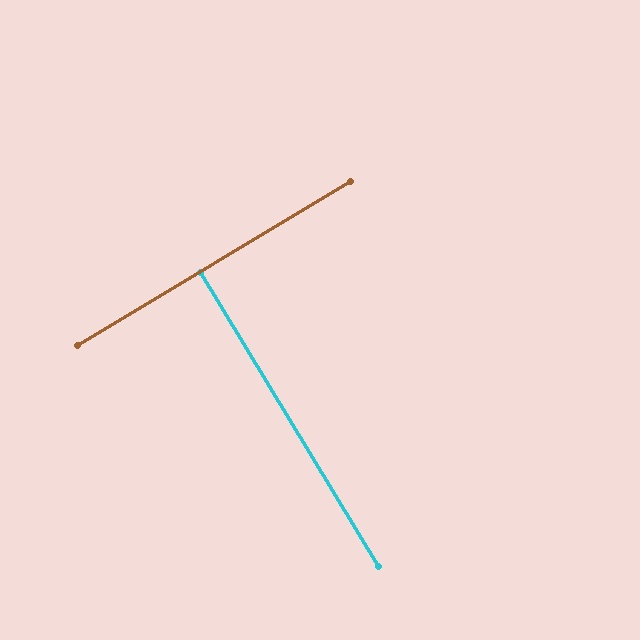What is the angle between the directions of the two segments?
Approximately 90 degrees.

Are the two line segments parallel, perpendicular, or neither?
Perpendicular — they meet at approximately 90°.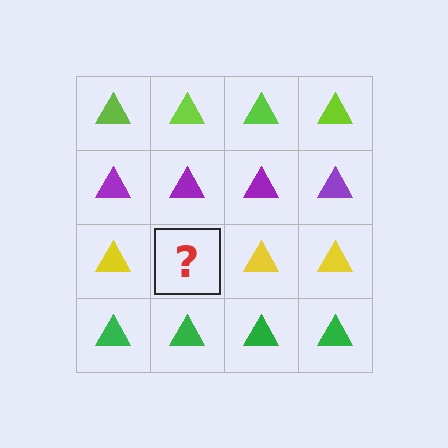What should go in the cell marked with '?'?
The missing cell should contain a yellow triangle.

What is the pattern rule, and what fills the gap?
The rule is that each row has a consistent color. The gap should be filled with a yellow triangle.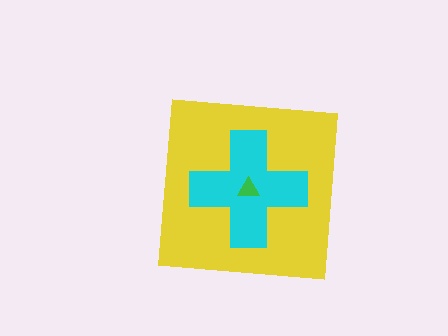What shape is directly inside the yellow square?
The cyan cross.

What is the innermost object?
The green triangle.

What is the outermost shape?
The yellow square.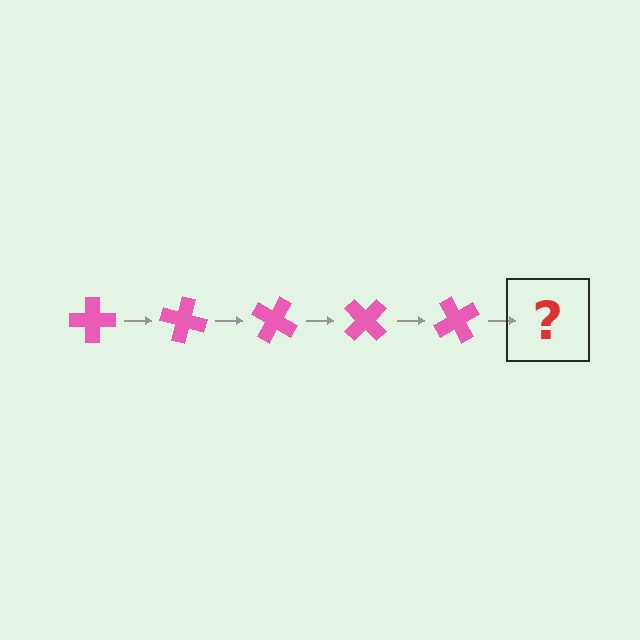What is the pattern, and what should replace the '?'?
The pattern is that the cross rotates 15 degrees each step. The '?' should be a pink cross rotated 75 degrees.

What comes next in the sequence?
The next element should be a pink cross rotated 75 degrees.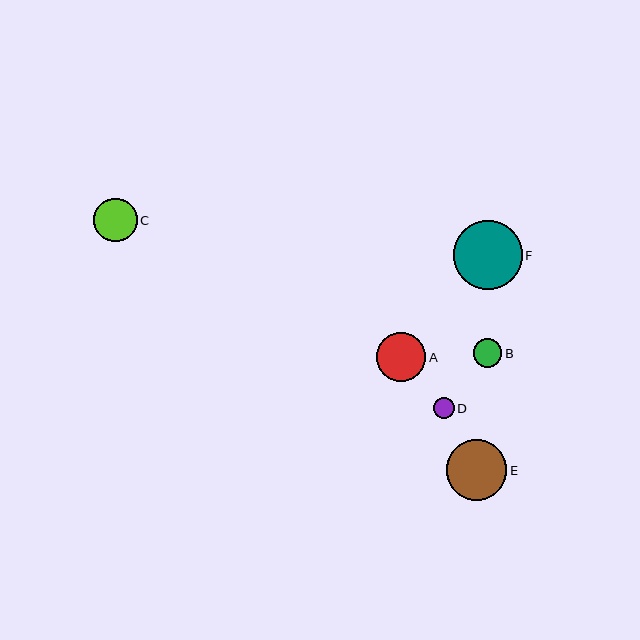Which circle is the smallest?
Circle D is the smallest with a size of approximately 21 pixels.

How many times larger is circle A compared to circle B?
Circle A is approximately 1.7 times the size of circle B.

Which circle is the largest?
Circle F is the largest with a size of approximately 69 pixels.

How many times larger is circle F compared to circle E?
Circle F is approximately 1.1 times the size of circle E.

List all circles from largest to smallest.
From largest to smallest: F, E, A, C, B, D.